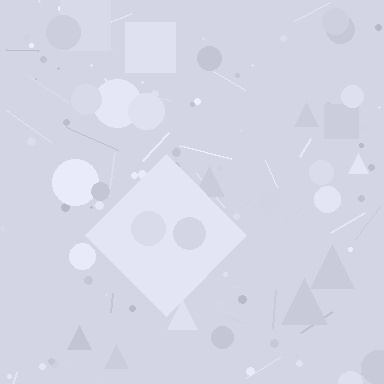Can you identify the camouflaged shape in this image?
The camouflaged shape is a diamond.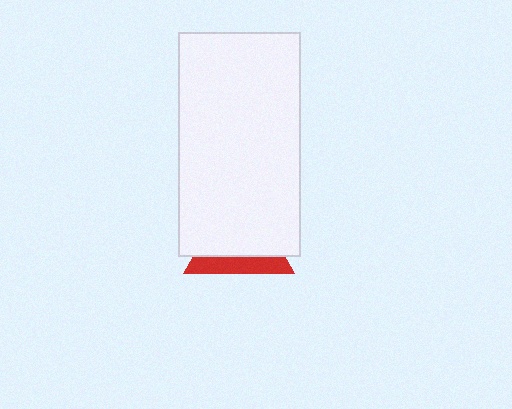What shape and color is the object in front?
The object in front is a white rectangle.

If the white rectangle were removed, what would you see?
You would see the complete red triangle.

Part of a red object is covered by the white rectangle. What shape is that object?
It is a triangle.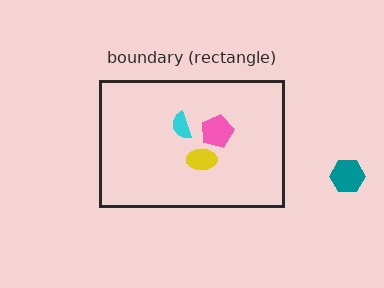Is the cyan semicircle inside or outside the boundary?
Inside.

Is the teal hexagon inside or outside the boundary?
Outside.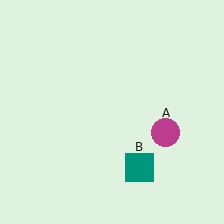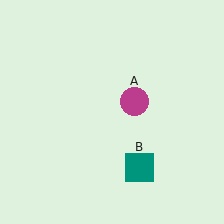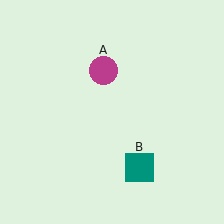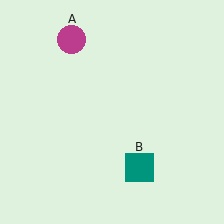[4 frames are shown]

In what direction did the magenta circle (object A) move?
The magenta circle (object A) moved up and to the left.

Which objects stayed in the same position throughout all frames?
Teal square (object B) remained stationary.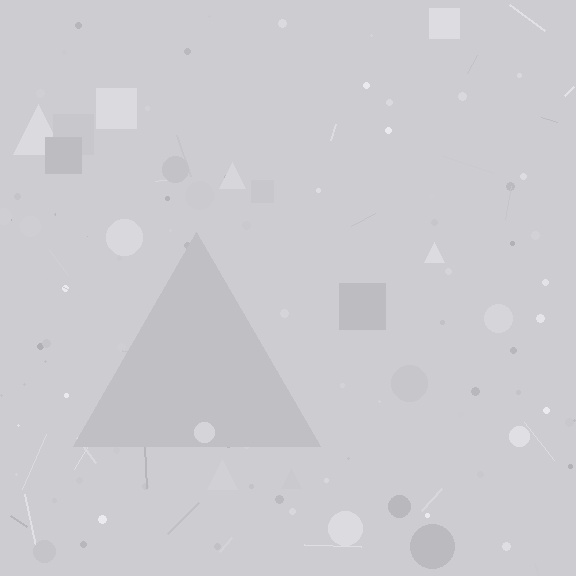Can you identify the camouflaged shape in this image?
The camouflaged shape is a triangle.